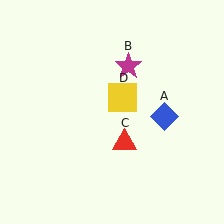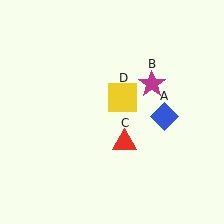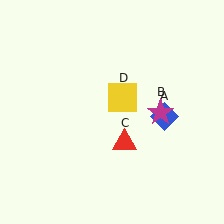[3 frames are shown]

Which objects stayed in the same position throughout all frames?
Blue diamond (object A) and red triangle (object C) and yellow square (object D) remained stationary.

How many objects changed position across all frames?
1 object changed position: magenta star (object B).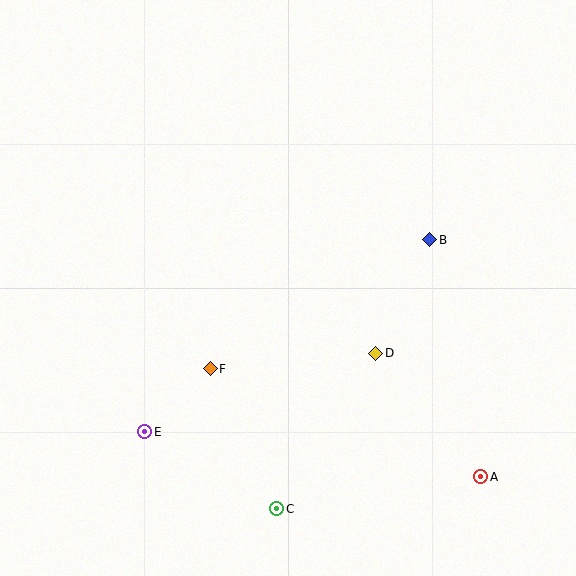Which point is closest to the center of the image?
Point D at (376, 353) is closest to the center.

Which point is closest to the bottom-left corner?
Point E is closest to the bottom-left corner.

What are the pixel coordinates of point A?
Point A is at (481, 477).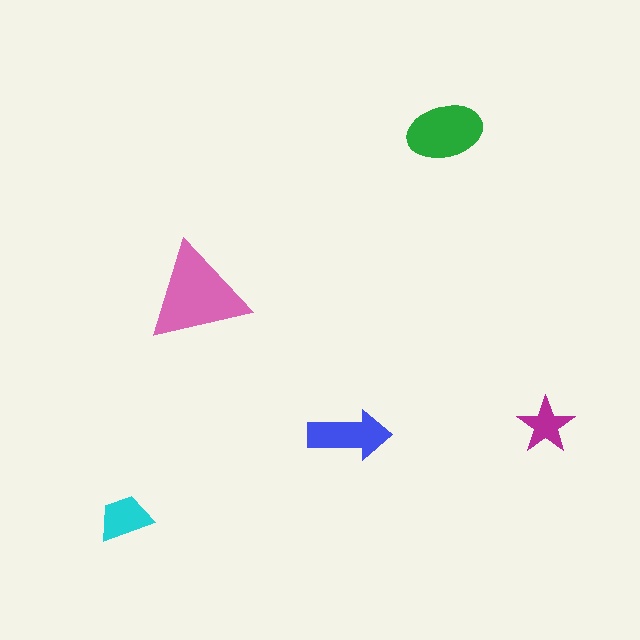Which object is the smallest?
The magenta star.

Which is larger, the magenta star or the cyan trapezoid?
The cyan trapezoid.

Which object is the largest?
The pink triangle.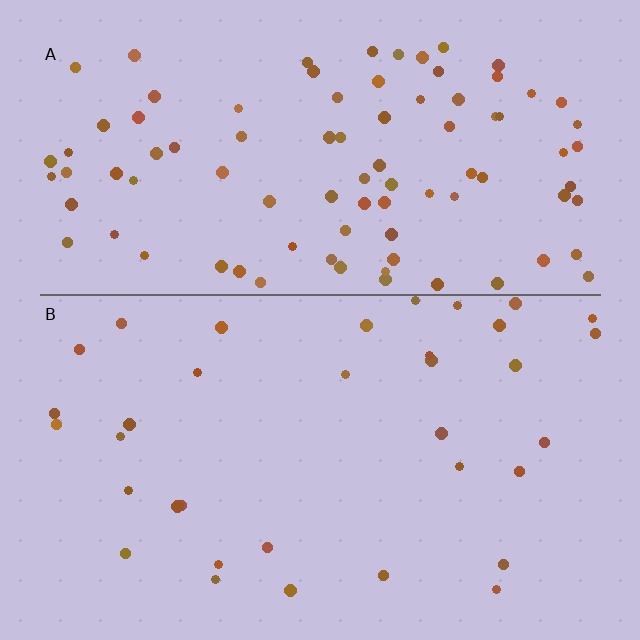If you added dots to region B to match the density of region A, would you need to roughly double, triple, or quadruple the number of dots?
Approximately triple.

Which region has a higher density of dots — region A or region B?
A (the top).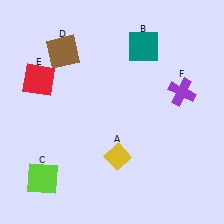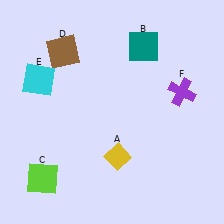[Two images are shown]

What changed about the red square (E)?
In Image 1, E is red. In Image 2, it changed to cyan.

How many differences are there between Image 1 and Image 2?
There is 1 difference between the two images.